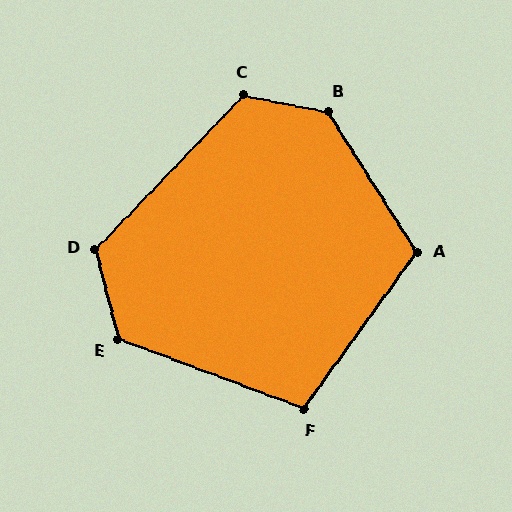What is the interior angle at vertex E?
Approximately 125 degrees (obtuse).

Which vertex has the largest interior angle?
B, at approximately 133 degrees.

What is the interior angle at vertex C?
Approximately 123 degrees (obtuse).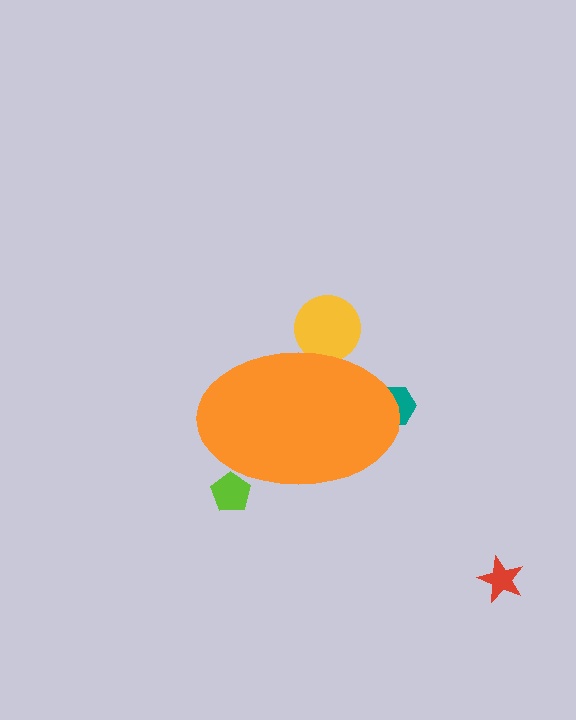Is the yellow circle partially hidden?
Yes, the yellow circle is partially hidden behind the orange ellipse.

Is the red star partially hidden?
No, the red star is fully visible.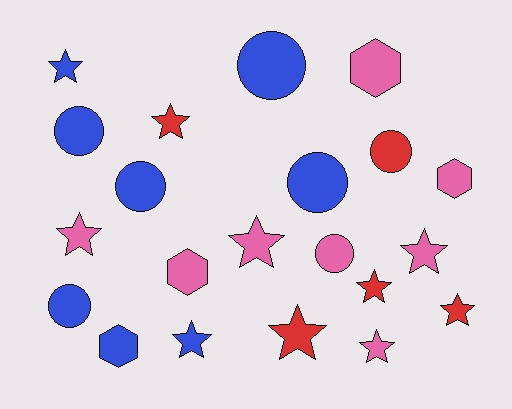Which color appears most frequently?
Pink, with 8 objects.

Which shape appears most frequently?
Star, with 10 objects.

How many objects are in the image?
There are 21 objects.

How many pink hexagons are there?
There are 3 pink hexagons.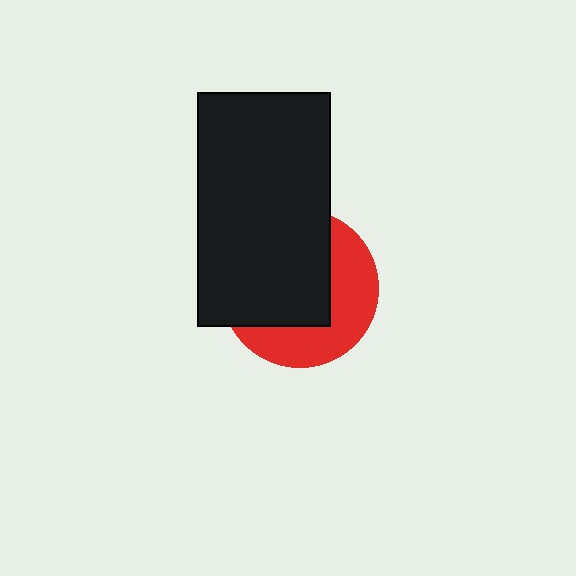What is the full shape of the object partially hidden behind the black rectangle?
The partially hidden object is a red circle.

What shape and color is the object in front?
The object in front is a black rectangle.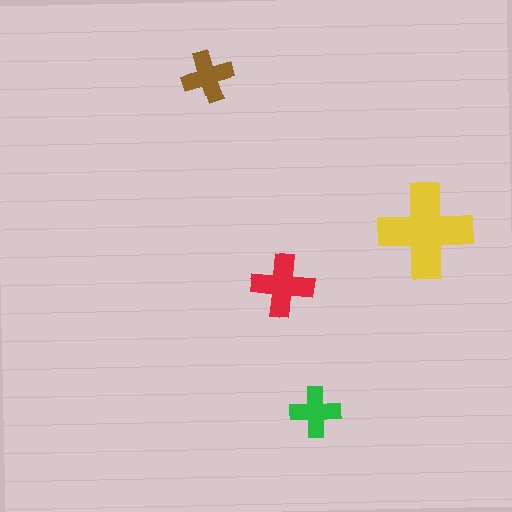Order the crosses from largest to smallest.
the yellow one, the red one, the brown one, the green one.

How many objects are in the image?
There are 4 objects in the image.